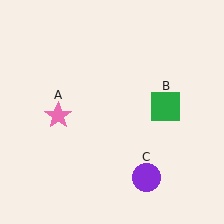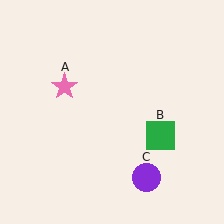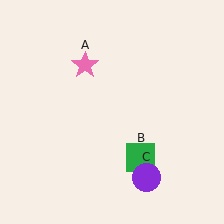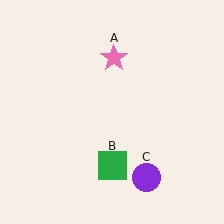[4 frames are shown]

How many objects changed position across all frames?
2 objects changed position: pink star (object A), green square (object B).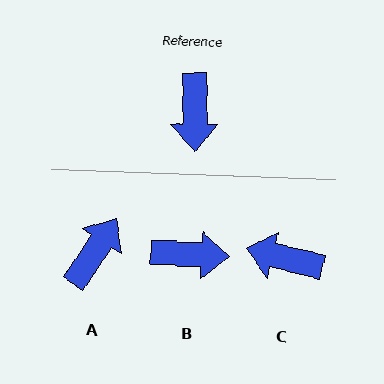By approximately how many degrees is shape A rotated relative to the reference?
Approximately 146 degrees counter-clockwise.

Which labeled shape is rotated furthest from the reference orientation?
A, about 146 degrees away.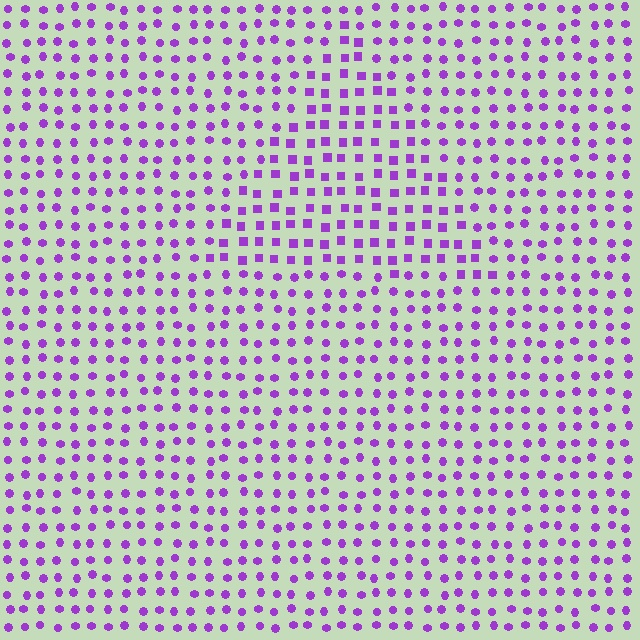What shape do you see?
I see a triangle.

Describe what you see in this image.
The image is filled with small purple elements arranged in a uniform grid. A triangle-shaped region contains squares, while the surrounding area contains circles. The boundary is defined purely by the change in element shape.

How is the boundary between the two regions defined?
The boundary is defined by a change in element shape: squares inside vs. circles outside. All elements share the same color and spacing.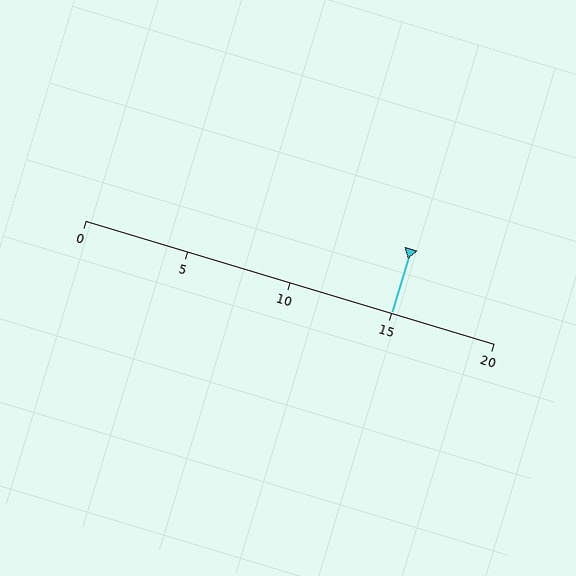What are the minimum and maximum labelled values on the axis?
The axis runs from 0 to 20.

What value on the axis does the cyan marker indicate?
The marker indicates approximately 15.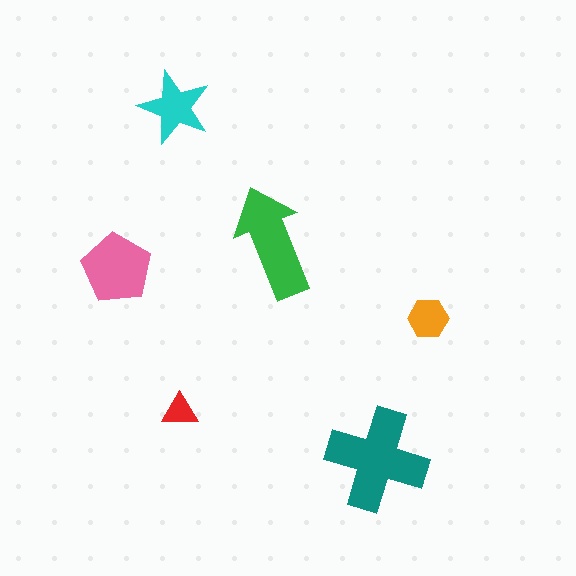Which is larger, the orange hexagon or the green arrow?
The green arrow.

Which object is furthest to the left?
The pink pentagon is leftmost.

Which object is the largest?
The teal cross.